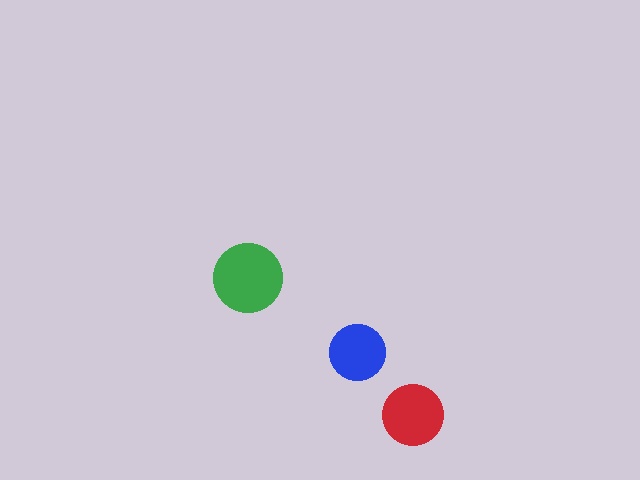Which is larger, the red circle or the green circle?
The green one.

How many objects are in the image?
There are 3 objects in the image.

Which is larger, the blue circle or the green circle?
The green one.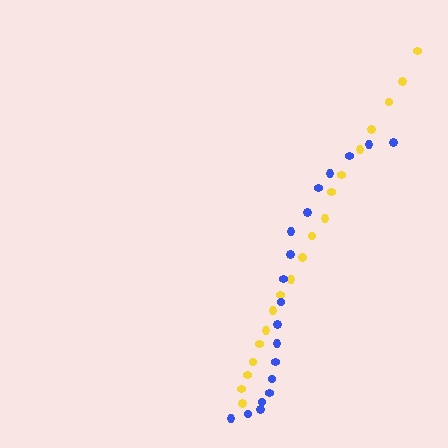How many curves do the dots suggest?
There are 2 distinct paths.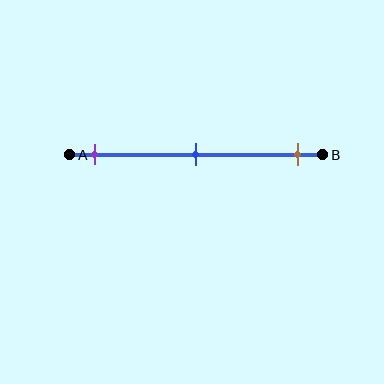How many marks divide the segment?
There are 3 marks dividing the segment.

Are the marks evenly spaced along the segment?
Yes, the marks are approximately evenly spaced.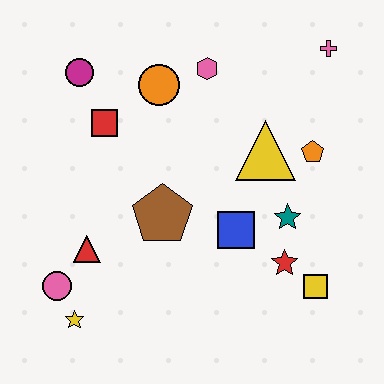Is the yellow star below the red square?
Yes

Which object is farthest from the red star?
The magenta circle is farthest from the red star.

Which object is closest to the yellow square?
The red star is closest to the yellow square.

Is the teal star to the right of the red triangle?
Yes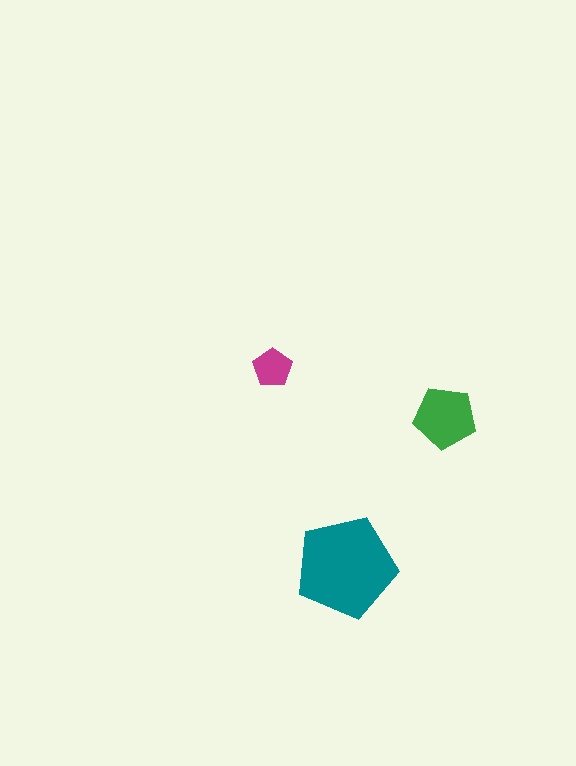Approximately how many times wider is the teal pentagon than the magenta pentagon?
About 2.5 times wider.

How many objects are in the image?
There are 3 objects in the image.